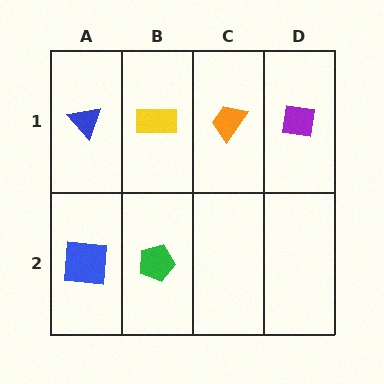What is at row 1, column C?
An orange trapezoid.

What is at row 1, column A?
A blue triangle.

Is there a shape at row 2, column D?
No, that cell is empty.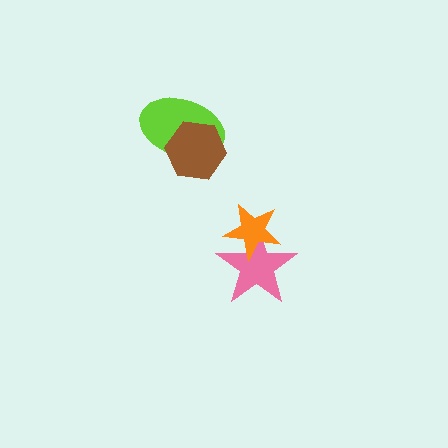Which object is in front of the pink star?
The orange star is in front of the pink star.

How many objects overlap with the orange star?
1 object overlaps with the orange star.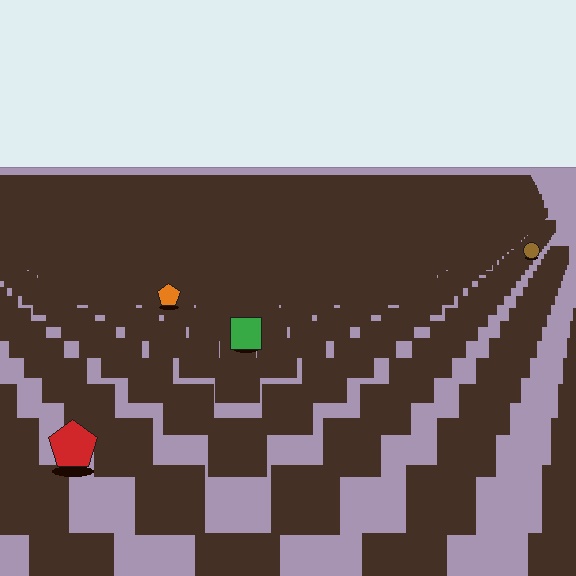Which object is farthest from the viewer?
The brown circle is farthest from the viewer. It appears smaller and the ground texture around it is denser.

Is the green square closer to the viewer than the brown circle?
Yes. The green square is closer — you can tell from the texture gradient: the ground texture is coarser near it.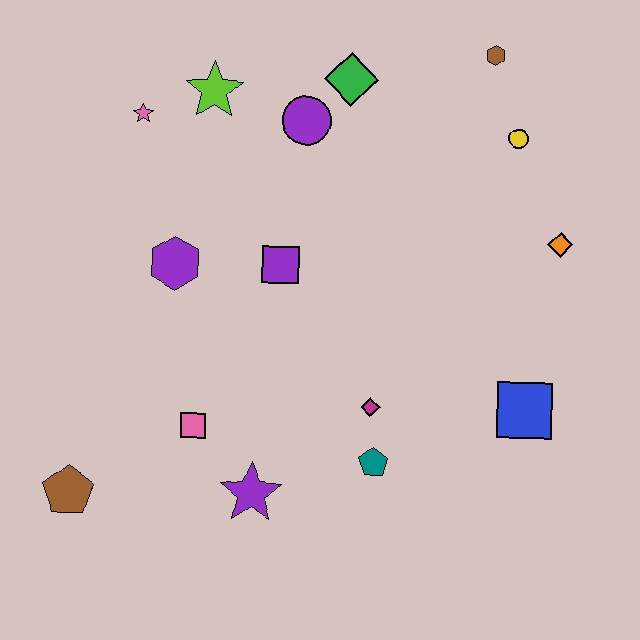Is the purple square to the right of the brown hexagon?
No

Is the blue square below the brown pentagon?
No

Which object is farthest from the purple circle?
The brown pentagon is farthest from the purple circle.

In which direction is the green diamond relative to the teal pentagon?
The green diamond is above the teal pentagon.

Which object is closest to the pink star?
The lime star is closest to the pink star.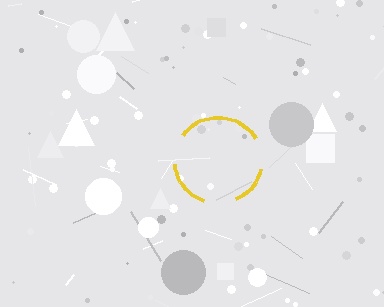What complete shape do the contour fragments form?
The contour fragments form a circle.